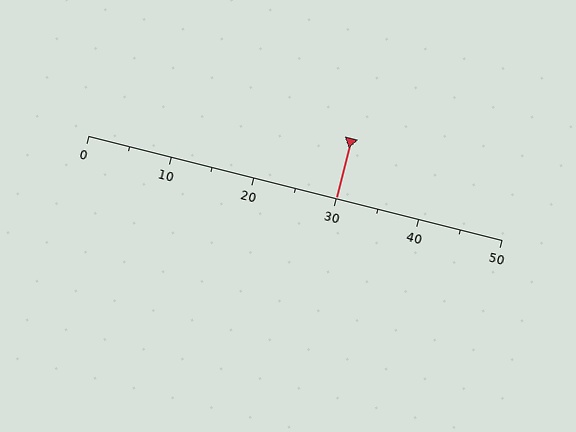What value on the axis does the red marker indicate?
The marker indicates approximately 30.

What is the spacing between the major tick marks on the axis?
The major ticks are spaced 10 apart.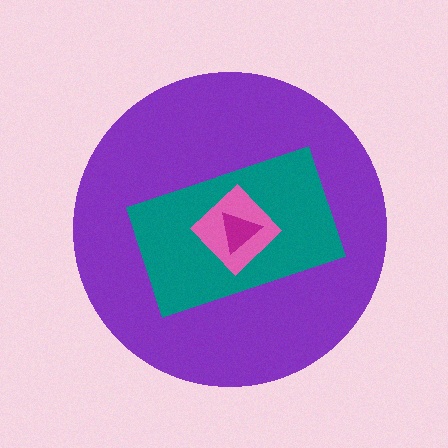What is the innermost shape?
The magenta triangle.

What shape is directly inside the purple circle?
The teal rectangle.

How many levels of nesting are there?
4.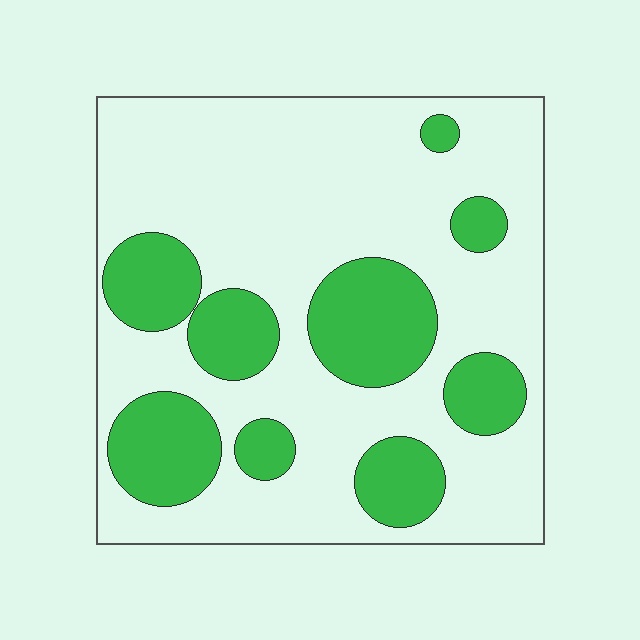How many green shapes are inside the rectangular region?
9.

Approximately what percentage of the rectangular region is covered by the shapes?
Approximately 30%.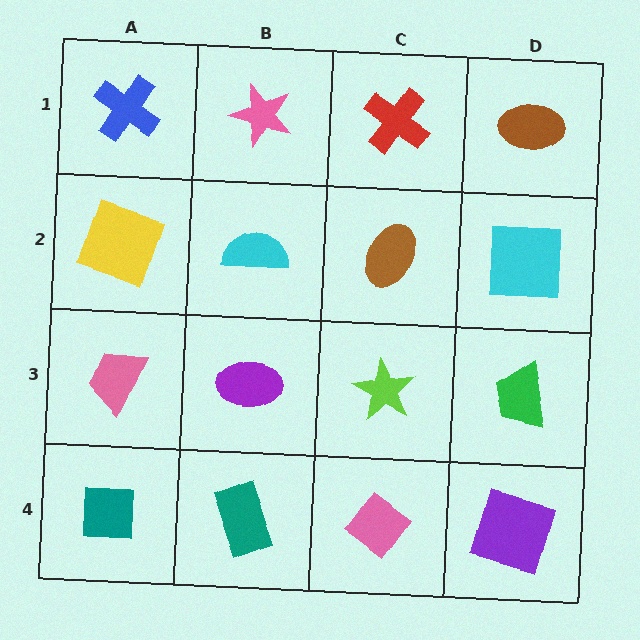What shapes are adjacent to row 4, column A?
A pink trapezoid (row 3, column A), a teal rectangle (row 4, column B).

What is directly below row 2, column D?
A green trapezoid.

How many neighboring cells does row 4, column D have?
2.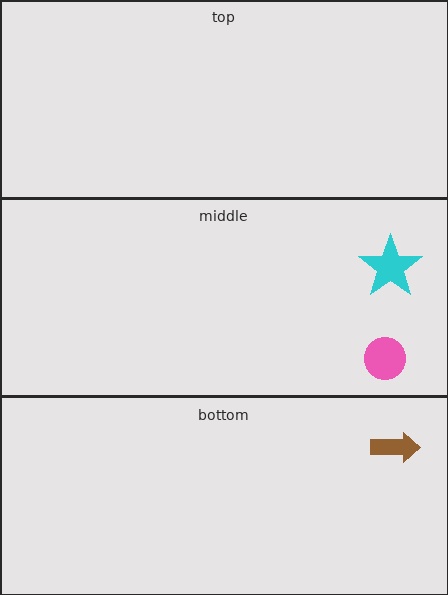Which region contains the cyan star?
The middle region.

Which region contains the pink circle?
The middle region.